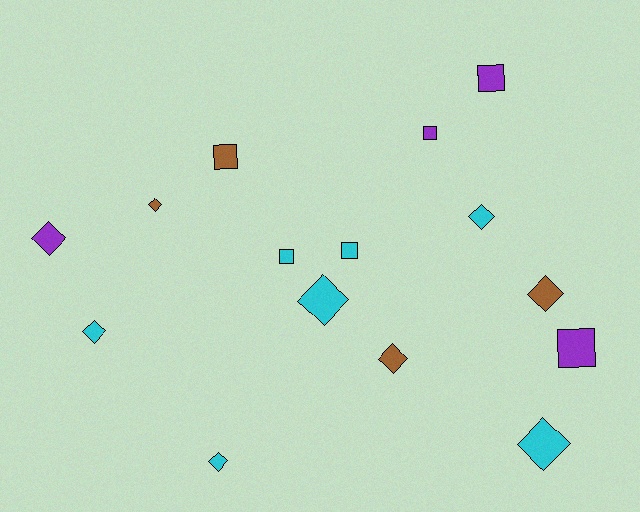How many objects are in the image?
There are 15 objects.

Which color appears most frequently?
Cyan, with 7 objects.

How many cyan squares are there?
There are 2 cyan squares.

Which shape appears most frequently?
Diamond, with 9 objects.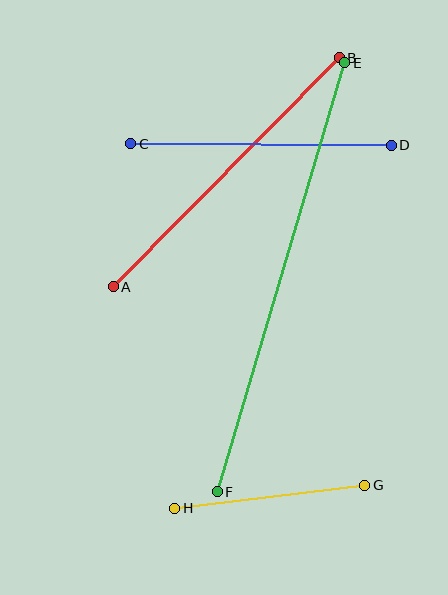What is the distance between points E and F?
The distance is approximately 448 pixels.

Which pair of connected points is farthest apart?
Points E and F are farthest apart.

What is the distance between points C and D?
The distance is approximately 261 pixels.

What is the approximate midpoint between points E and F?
The midpoint is at approximately (281, 277) pixels.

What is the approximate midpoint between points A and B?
The midpoint is at approximately (226, 172) pixels.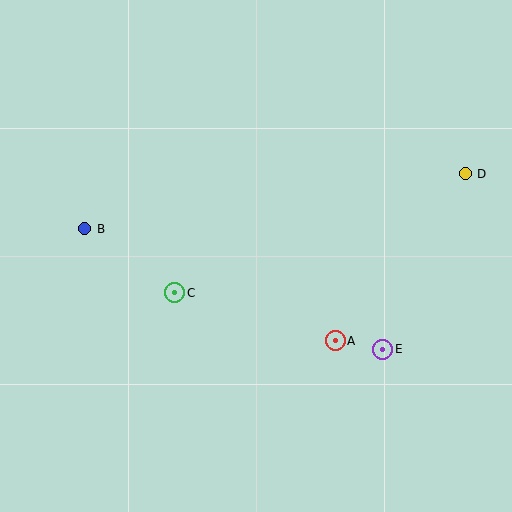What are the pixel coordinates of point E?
Point E is at (383, 349).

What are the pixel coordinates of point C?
Point C is at (175, 293).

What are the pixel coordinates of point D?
Point D is at (465, 174).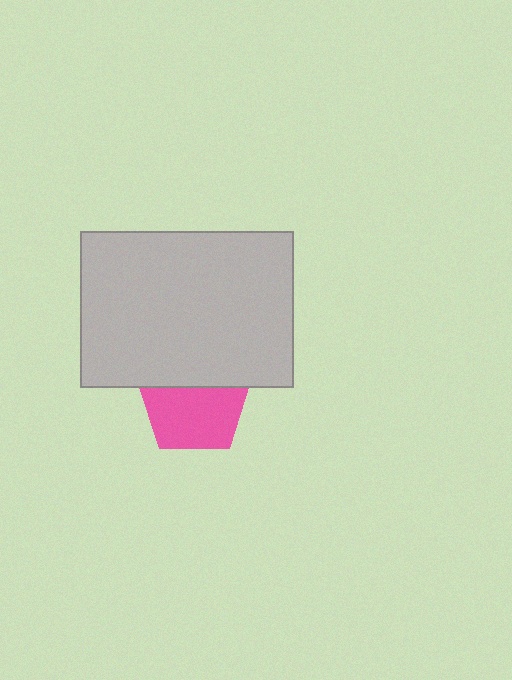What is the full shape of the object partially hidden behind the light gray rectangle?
The partially hidden object is a pink pentagon.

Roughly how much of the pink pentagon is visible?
About half of it is visible (roughly 65%).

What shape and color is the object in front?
The object in front is a light gray rectangle.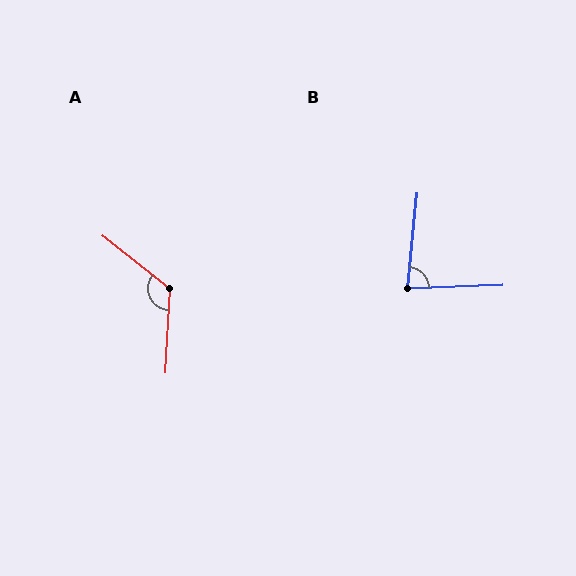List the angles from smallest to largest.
B (82°), A (126°).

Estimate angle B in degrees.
Approximately 82 degrees.